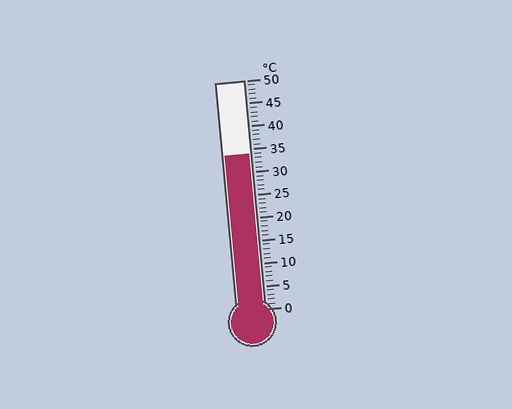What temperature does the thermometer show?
The thermometer shows approximately 34°C.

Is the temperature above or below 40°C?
The temperature is below 40°C.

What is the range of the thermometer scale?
The thermometer scale ranges from 0°C to 50°C.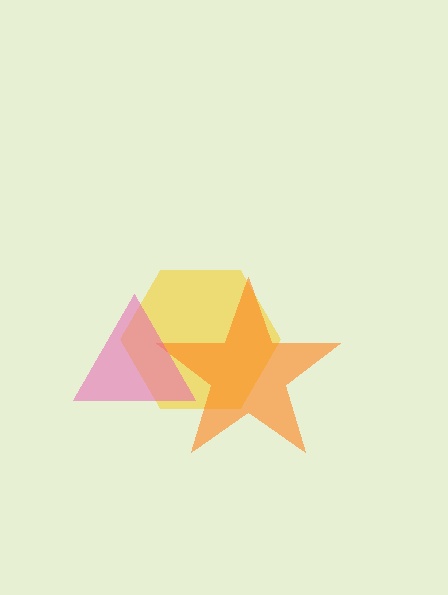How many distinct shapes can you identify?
There are 3 distinct shapes: a yellow hexagon, an orange star, a pink triangle.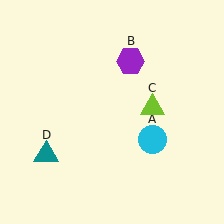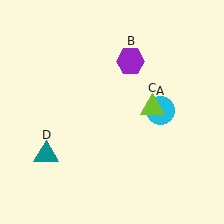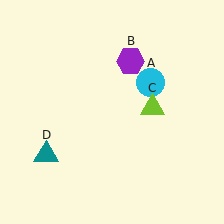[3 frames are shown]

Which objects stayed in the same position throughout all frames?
Purple hexagon (object B) and lime triangle (object C) and teal triangle (object D) remained stationary.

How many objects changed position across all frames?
1 object changed position: cyan circle (object A).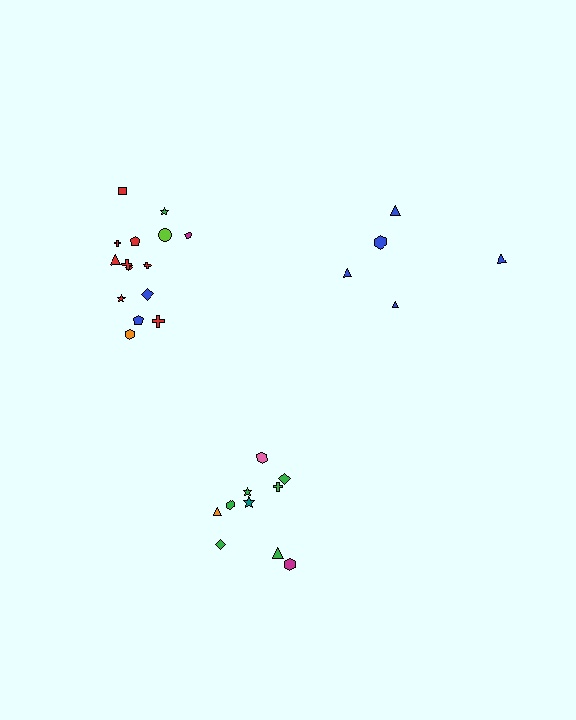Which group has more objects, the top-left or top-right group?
The top-left group.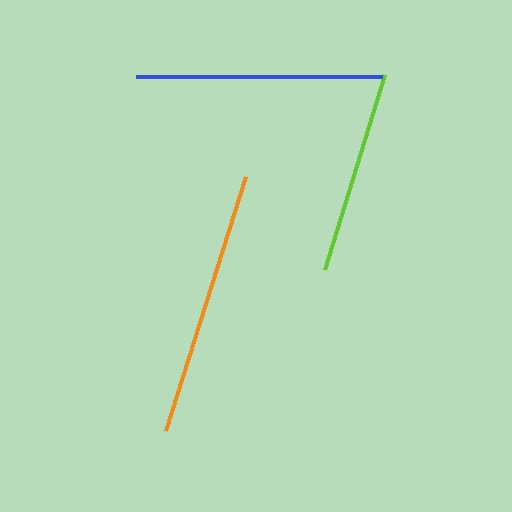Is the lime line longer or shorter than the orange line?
The orange line is longer than the lime line.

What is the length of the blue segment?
The blue segment is approximately 245 pixels long.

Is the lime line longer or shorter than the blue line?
The blue line is longer than the lime line.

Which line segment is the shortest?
The lime line is the shortest at approximately 205 pixels.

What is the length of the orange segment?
The orange segment is approximately 266 pixels long.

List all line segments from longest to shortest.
From longest to shortest: orange, blue, lime.